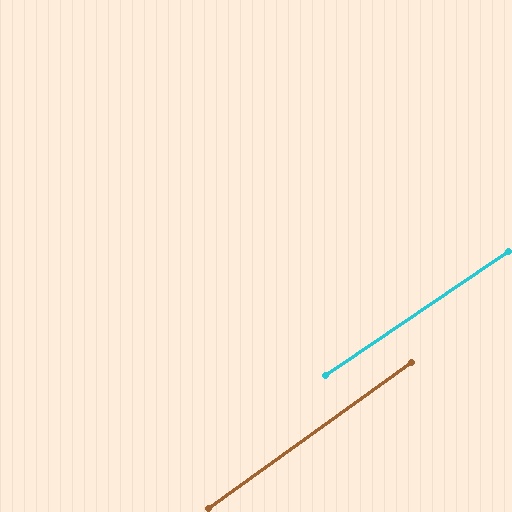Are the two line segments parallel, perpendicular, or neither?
Parallel — their directions differ by only 1.7°.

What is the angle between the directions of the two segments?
Approximately 2 degrees.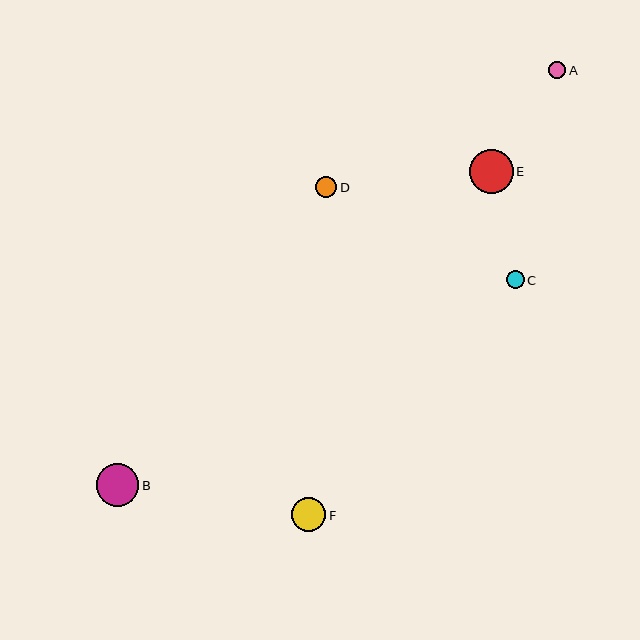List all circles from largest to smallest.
From largest to smallest: E, B, F, D, C, A.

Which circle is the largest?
Circle E is the largest with a size of approximately 44 pixels.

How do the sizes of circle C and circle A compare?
Circle C and circle A are approximately the same size.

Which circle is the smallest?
Circle A is the smallest with a size of approximately 17 pixels.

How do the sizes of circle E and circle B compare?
Circle E and circle B are approximately the same size.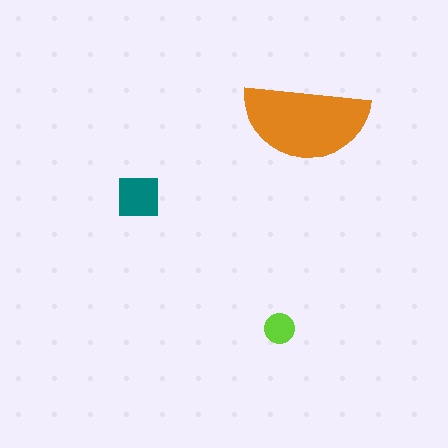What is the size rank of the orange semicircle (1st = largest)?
1st.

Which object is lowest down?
The lime circle is bottommost.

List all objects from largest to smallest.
The orange semicircle, the teal square, the lime circle.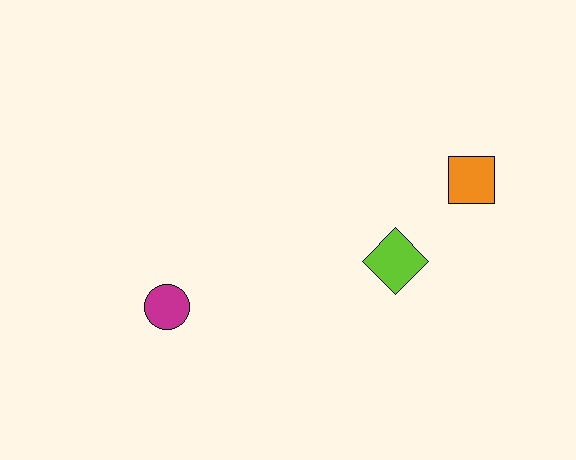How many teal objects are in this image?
There are no teal objects.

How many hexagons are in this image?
There are no hexagons.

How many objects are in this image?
There are 3 objects.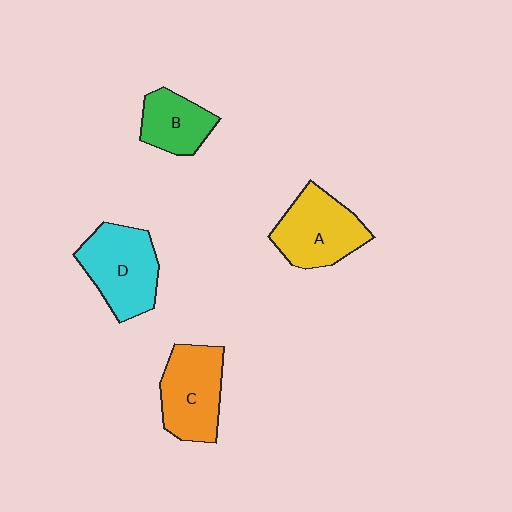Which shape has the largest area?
Shape D (cyan).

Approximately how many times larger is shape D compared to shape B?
Approximately 1.6 times.